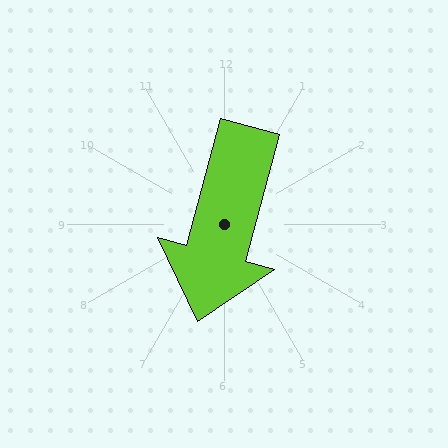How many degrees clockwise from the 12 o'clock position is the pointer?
Approximately 195 degrees.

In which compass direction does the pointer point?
South.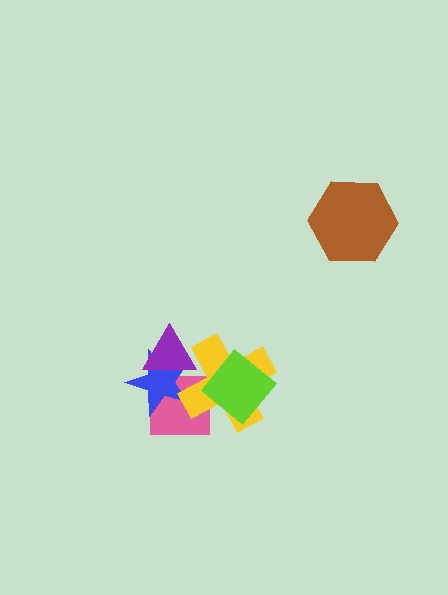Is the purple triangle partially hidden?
No, no other shape covers it.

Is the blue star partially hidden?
Yes, it is partially covered by another shape.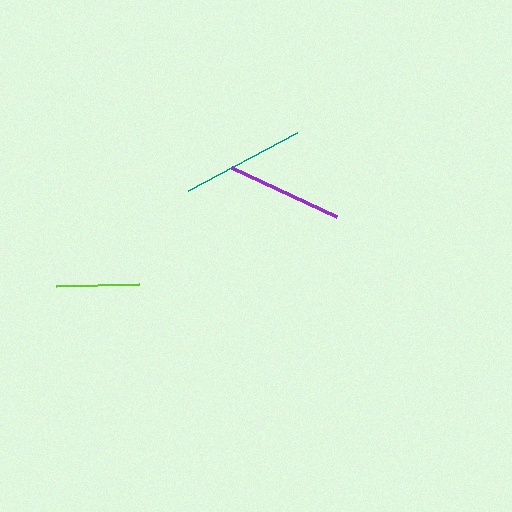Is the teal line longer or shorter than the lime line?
The teal line is longer than the lime line.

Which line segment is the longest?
The teal line is the longest at approximately 124 pixels.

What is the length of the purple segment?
The purple segment is approximately 117 pixels long.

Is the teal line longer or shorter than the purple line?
The teal line is longer than the purple line.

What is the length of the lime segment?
The lime segment is approximately 83 pixels long.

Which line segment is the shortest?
The lime line is the shortest at approximately 83 pixels.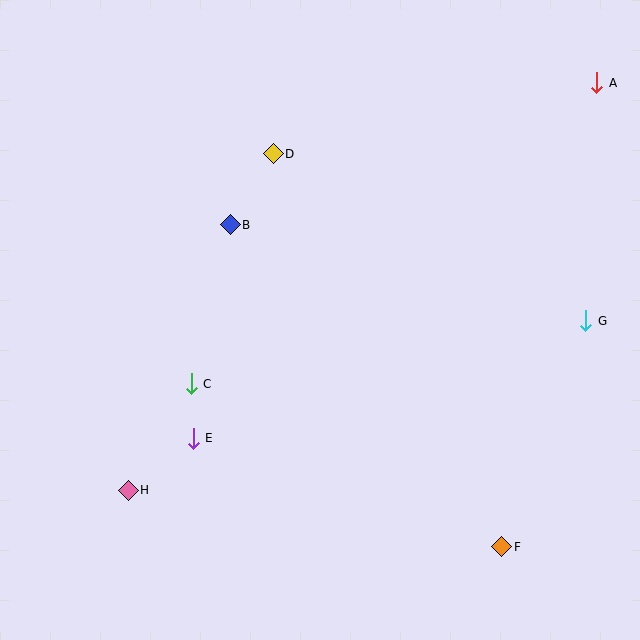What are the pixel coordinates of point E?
Point E is at (193, 438).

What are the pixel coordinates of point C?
Point C is at (191, 384).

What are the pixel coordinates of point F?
Point F is at (502, 547).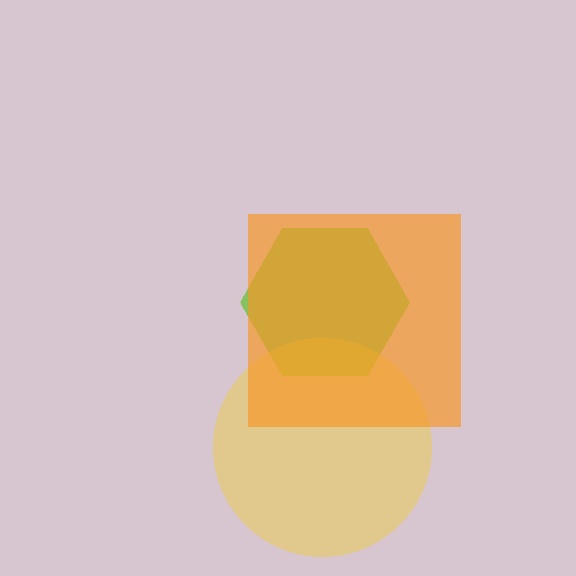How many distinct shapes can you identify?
There are 3 distinct shapes: a lime hexagon, a yellow circle, an orange square.